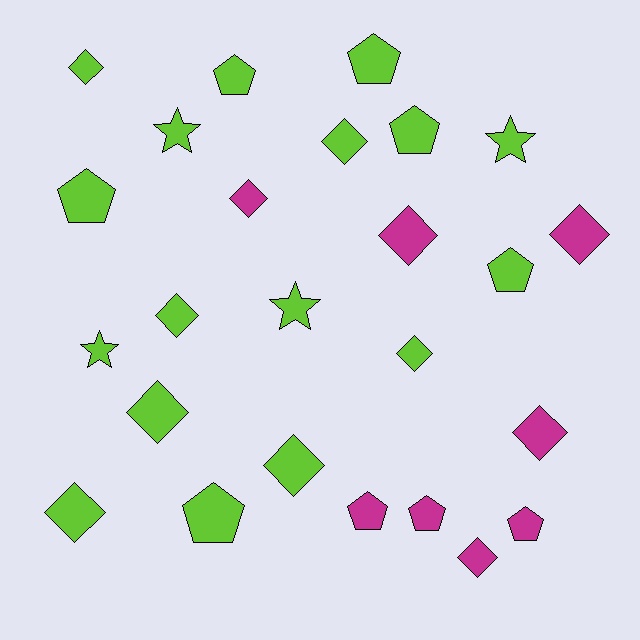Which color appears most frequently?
Lime, with 17 objects.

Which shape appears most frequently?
Diamond, with 12 objects.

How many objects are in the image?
There are 25 objects.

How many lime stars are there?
There are 4 lime stars.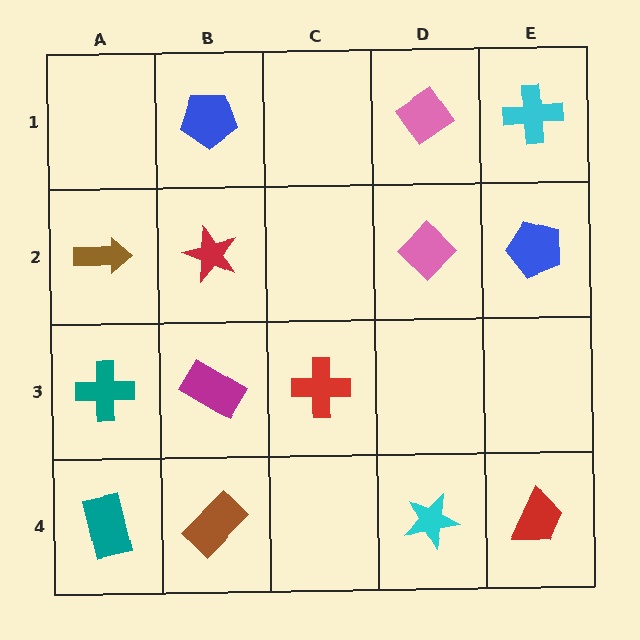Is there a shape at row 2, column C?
No, that cell is empty.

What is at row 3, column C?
A red cross.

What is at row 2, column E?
A blue pentagon.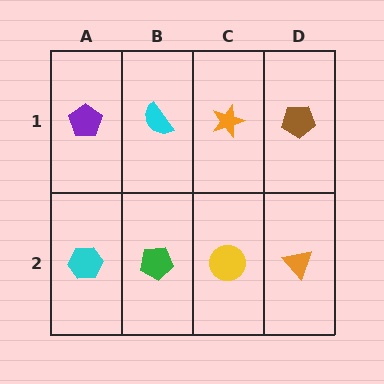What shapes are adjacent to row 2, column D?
A brown pentagon (row 1, column D), a yellow circle (row 2, column C).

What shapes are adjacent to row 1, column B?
A green pentagon (row 2, column B), a purple pentagon (row 1, column A), an orange star (row 1, column C).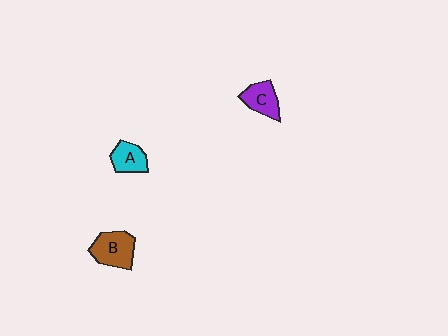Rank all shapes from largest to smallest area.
From largest to smallest: B (brown), C (purple), A (cyan).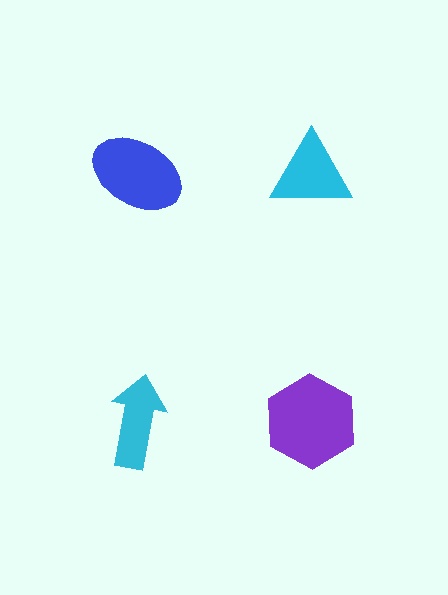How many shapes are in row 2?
2 shapes.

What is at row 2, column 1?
A cyan arrow.